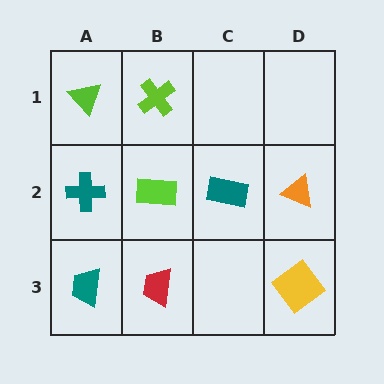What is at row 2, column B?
A lime rectangle.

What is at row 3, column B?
A red trapezoid.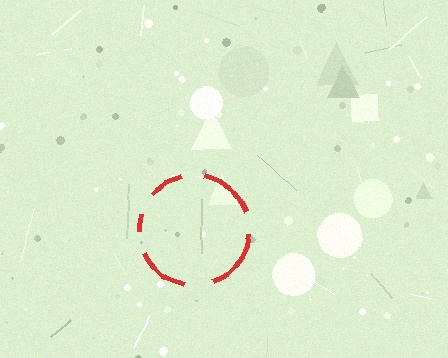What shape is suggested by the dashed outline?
The dashed outline suggests a circle.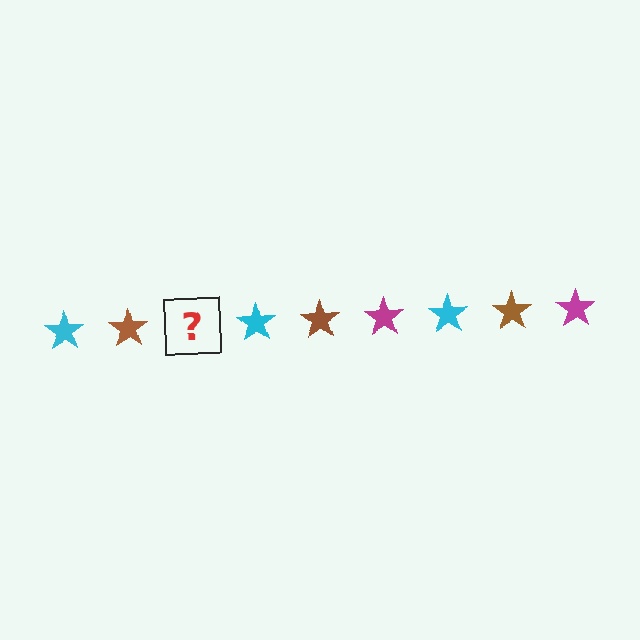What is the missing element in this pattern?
The missing element is a magenta star.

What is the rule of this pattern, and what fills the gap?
The rule is that the pattern cycles through cyan, brown, magenta stars. The gap should be filled with a magenta star.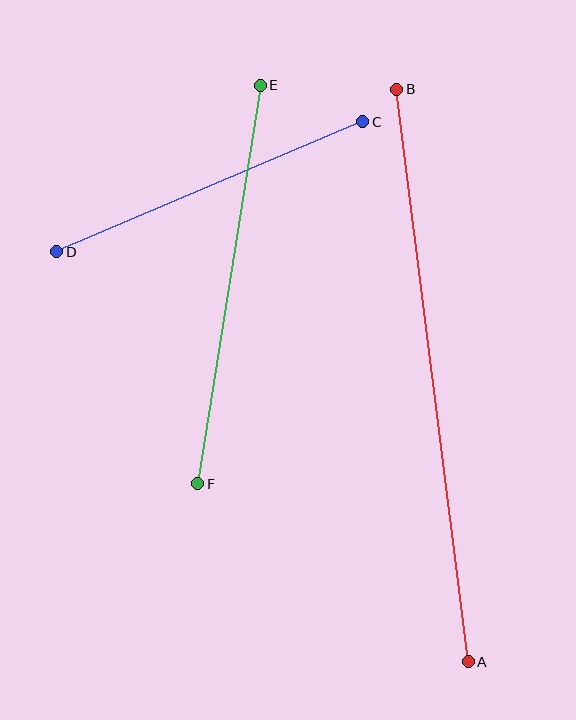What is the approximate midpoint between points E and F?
The midpoint is at approximately (229, 285) pixels.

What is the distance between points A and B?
The distance is approximately 577 pixels.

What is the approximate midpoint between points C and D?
The midpoint is at approximately (210, 187) pixels.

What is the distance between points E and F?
The distance is approximately 404 pixels.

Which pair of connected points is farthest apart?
Points A and B are farthest apart.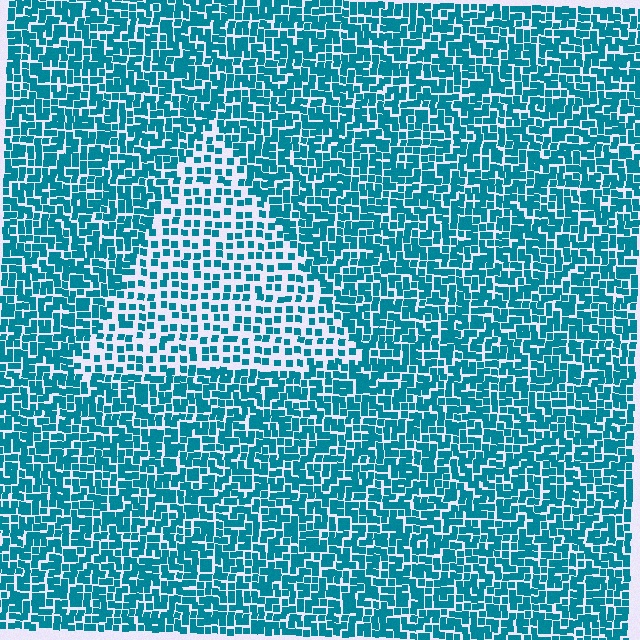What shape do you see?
I see a triangle.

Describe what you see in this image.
The image contains small teal elements arranged at two different densities. A triangle-shaped region is visible where the elements are less densely packed than the surrounding area.